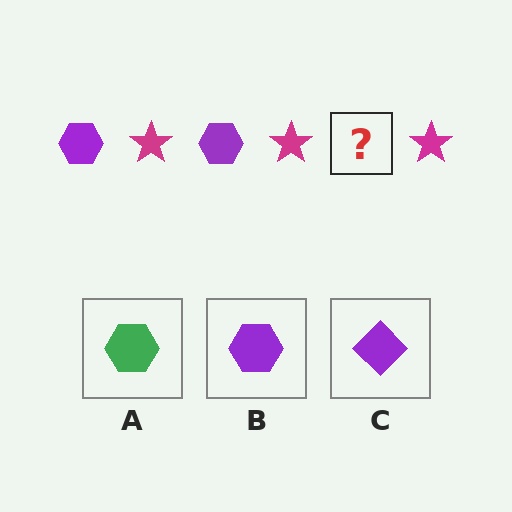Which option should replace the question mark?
Option B.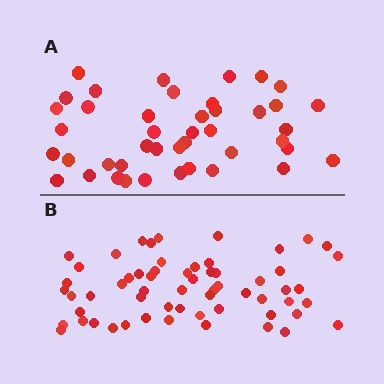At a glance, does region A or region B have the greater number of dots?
Region B (the bottom region) has more dots.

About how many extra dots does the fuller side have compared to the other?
Region B has approximately 15 more dots than region A.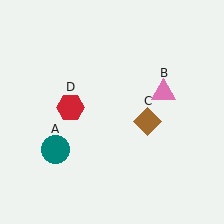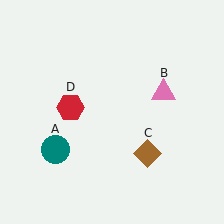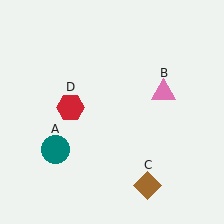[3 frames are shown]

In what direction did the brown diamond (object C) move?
The brown diamond (object C) moved down.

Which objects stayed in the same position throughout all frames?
Teal circle (object A) and pink triangle (object B) and red hexagon (object D) remained stationary.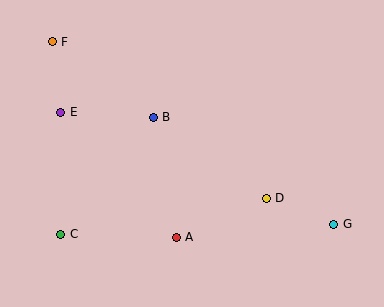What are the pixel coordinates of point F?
Point F is at (52, 42).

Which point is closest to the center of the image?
Point B at (153, 117) is closest to the center.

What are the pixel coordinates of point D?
Point D is at (266, 198).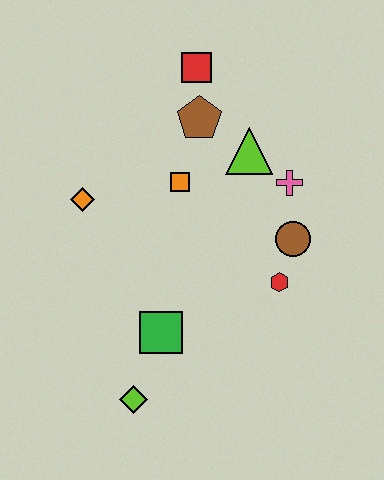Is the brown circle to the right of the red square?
Yes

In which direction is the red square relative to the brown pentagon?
The red square is above the brown pentagon.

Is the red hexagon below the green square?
No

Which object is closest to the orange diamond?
The orange square is closest to the orange diamond.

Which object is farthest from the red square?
The lime diamond is farthest from the red square.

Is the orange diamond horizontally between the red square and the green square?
No